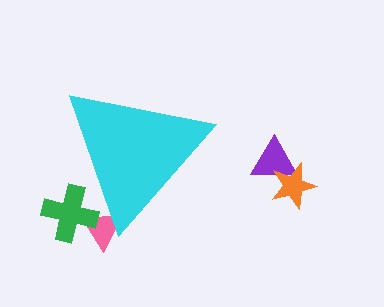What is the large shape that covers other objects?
A cyan triangle.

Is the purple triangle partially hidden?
No, the purple triangle is fully visible.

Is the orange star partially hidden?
No, the orange star is fully visible.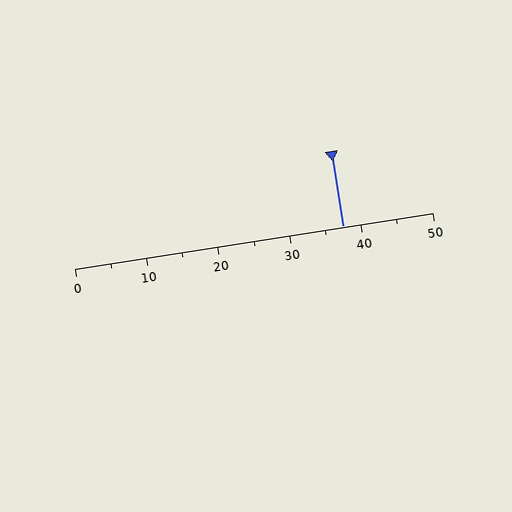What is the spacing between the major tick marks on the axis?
The major ticks are spaced 10 apart.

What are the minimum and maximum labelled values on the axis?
The axis runs from 0 to 50.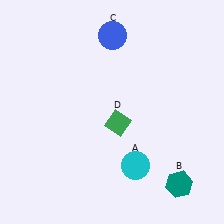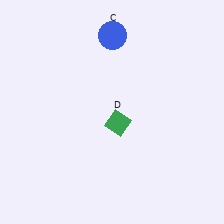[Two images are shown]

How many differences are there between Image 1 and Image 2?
There are 2 differences between the two images.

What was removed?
The cyan circle (A), the teal hexagon (B) were removed in Image 2.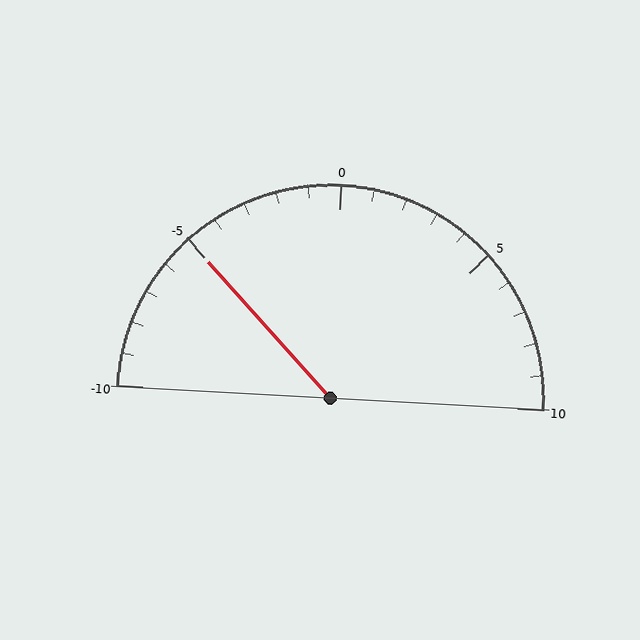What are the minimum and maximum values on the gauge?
The gauge ranges from -10 to 10.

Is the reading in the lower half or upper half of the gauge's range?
The reading is in the lower half of the range (-10 to 10).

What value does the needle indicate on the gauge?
The needle indicates approximately -5.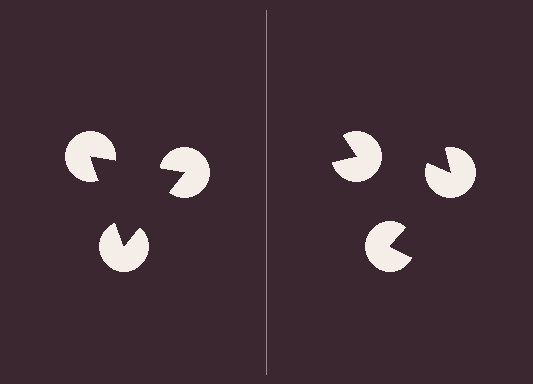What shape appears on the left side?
An illusory triangle.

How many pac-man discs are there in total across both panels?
6 — 3 on each side.